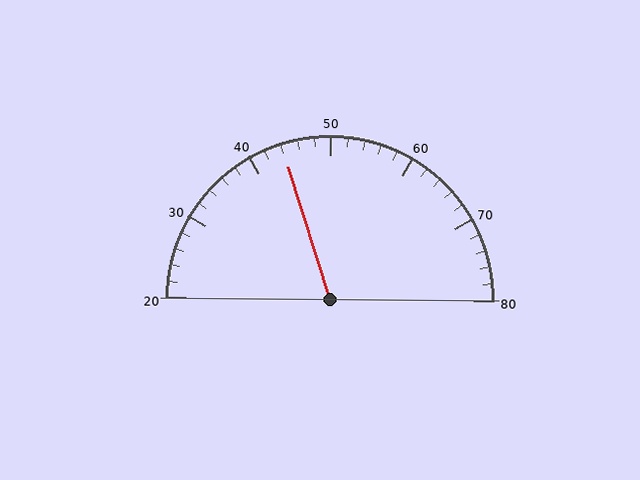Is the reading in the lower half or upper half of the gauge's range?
The reading is in the lower half of the range (20 to 80).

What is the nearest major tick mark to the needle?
The nearest major tick mark is 40.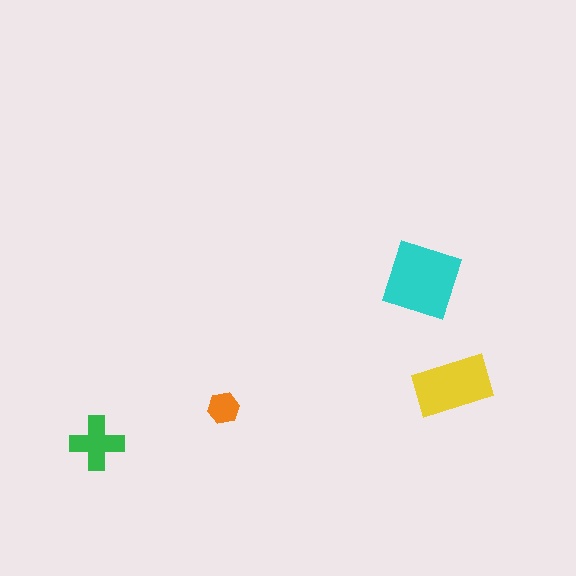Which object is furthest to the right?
The yellow rectangle is rightmost.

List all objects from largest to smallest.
The cyan diamond, the yellow rectangle, the green cross, the orange hexagon.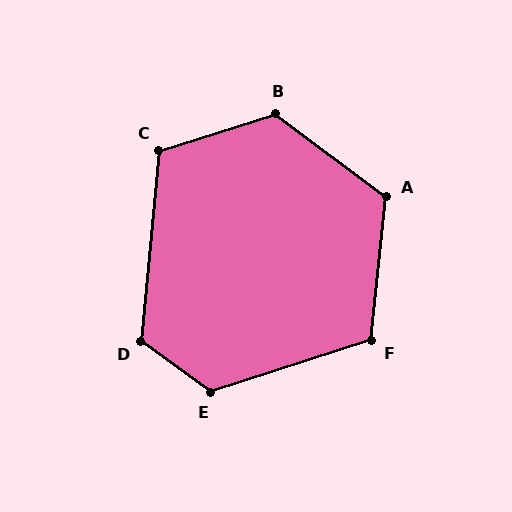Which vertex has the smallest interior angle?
C, at approximately 113 degrees.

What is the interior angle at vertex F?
Approximately 114 degrees (obtuse).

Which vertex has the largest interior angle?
E, at approximately 126 degrees.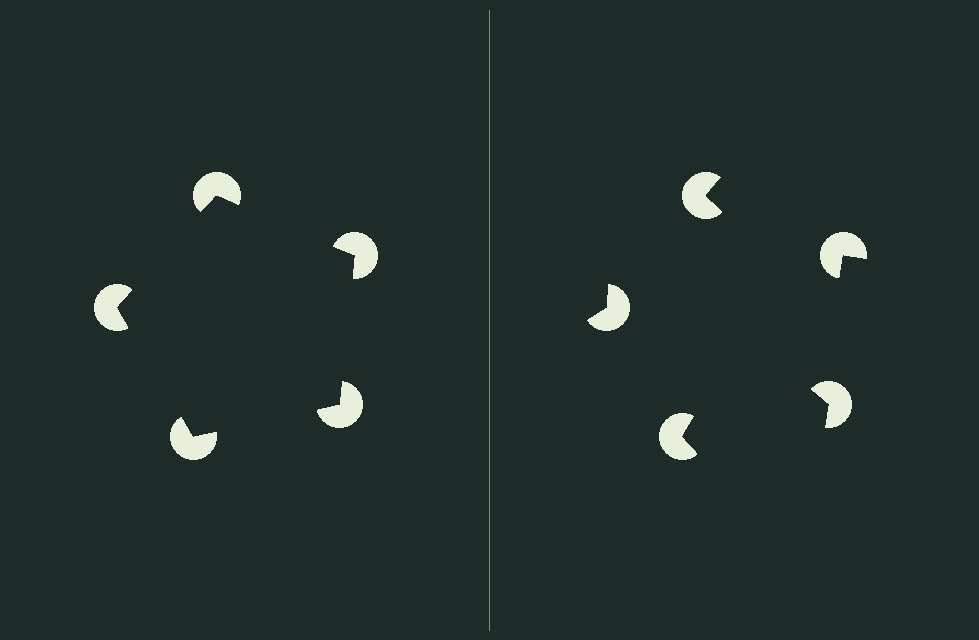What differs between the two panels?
The pac-man discs are positioned identically on both sides; only the wedge orientations differ. On the left they align to a pentagon; on the right they are misaligned.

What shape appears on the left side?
An illusory pentagon.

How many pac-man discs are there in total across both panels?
10 — 5 on each side.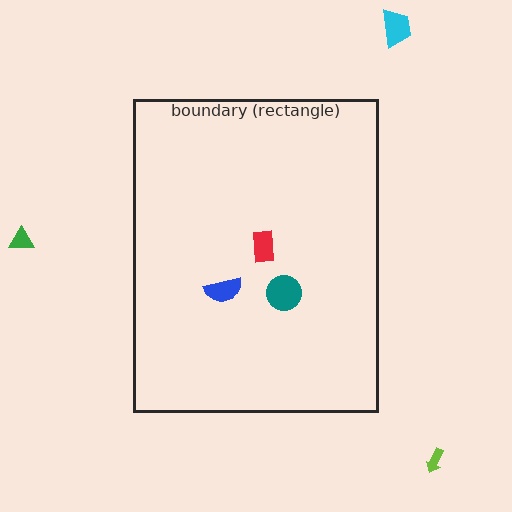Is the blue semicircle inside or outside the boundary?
Inside.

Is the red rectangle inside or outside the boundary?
Inside.